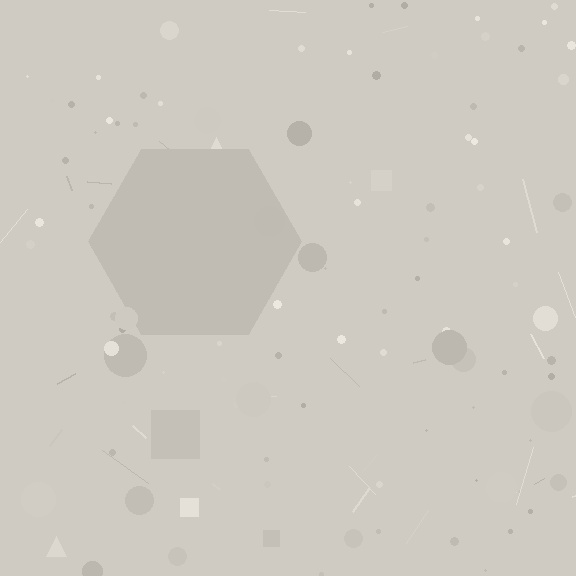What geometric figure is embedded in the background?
A hexagon is embedded in the background.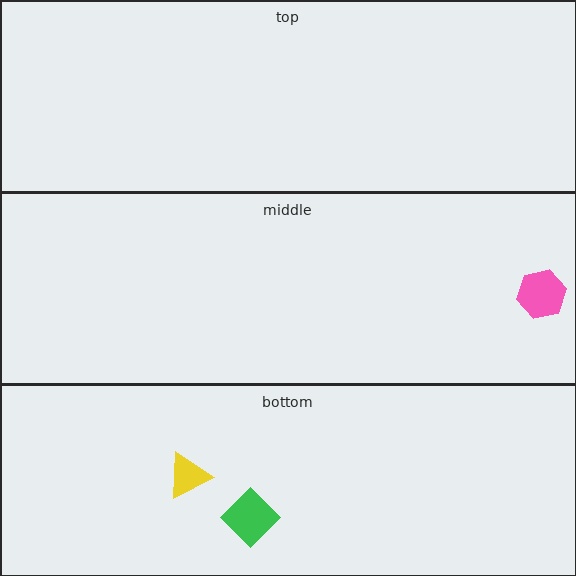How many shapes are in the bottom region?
2.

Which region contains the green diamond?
The bottom region.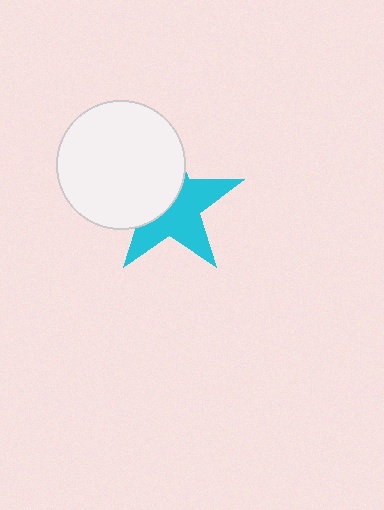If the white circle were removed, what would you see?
You would see the complete cyan star.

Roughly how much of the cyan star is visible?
About half of it is visible (roughly 55%).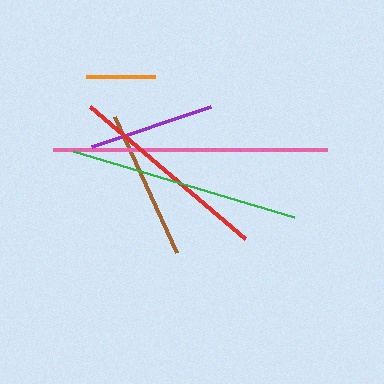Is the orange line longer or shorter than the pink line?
The pink line is longer than the orange line.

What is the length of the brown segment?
The brown segment is approximately 150 pixels long.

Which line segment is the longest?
The pink line is the longest at approximately 274 pixels.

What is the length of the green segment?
The green segment is approximately 231 pixels long.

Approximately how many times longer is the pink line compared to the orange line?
The pink line is approximately 4.0 times the length of the orange line.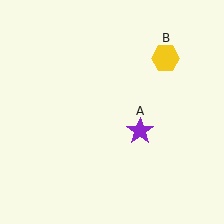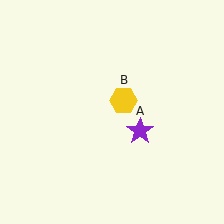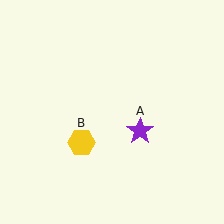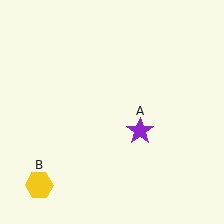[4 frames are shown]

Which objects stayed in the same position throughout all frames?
Purple star (object A) remained stationary.